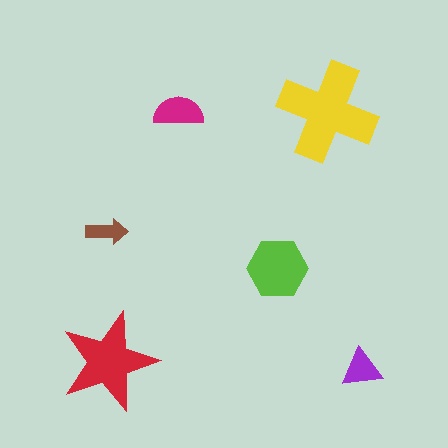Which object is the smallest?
The brown arrow.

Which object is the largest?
The yellow cross.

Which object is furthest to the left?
The brown arrow is leftmost.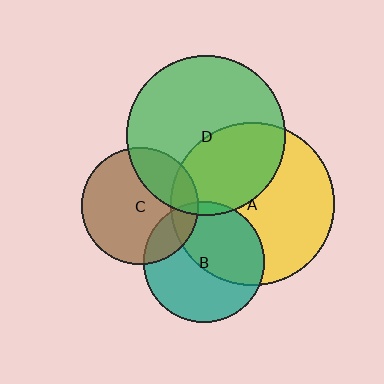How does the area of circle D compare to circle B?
Approximately 1.7 times.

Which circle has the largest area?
Circle A (yellow).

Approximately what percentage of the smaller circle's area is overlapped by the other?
Approximately 40%.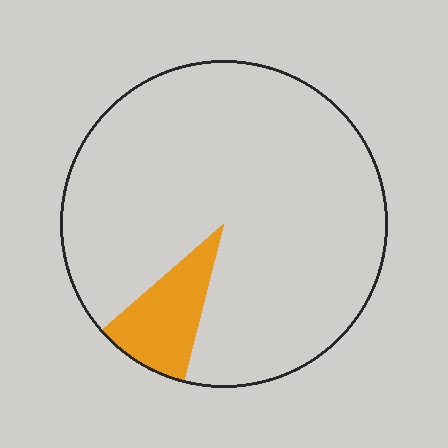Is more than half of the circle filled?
No.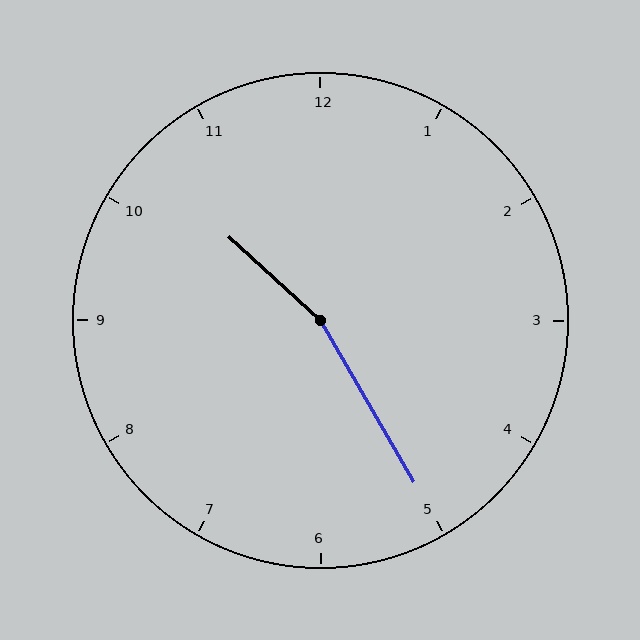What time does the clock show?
10:25.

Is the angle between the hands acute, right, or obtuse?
It is obtuse.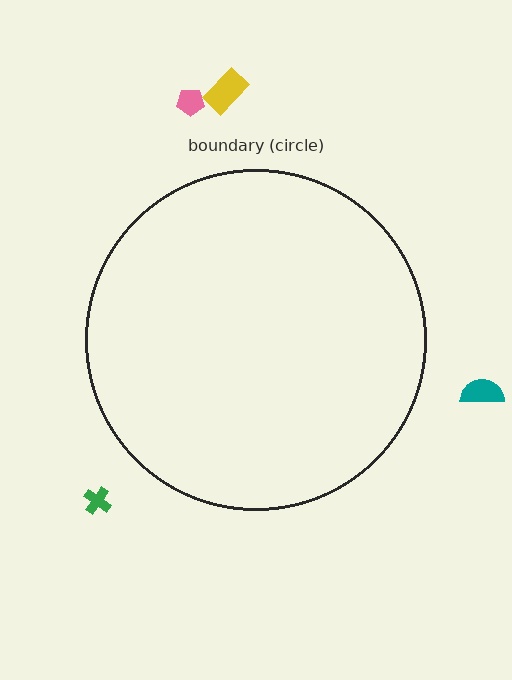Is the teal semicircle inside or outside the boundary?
Outside.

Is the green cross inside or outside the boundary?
Outside.